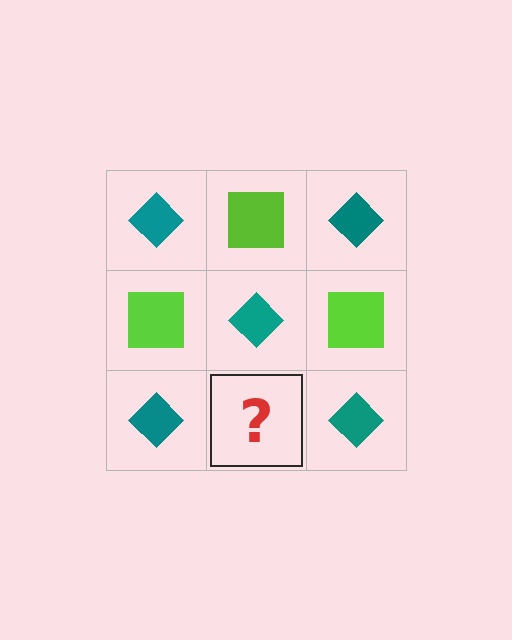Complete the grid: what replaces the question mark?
The question mark should be replaced with a lime square.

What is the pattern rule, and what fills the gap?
The rule is that it alternates teal diamond and lime square in a checkerboard pattern. The gap should be filled with a lime square.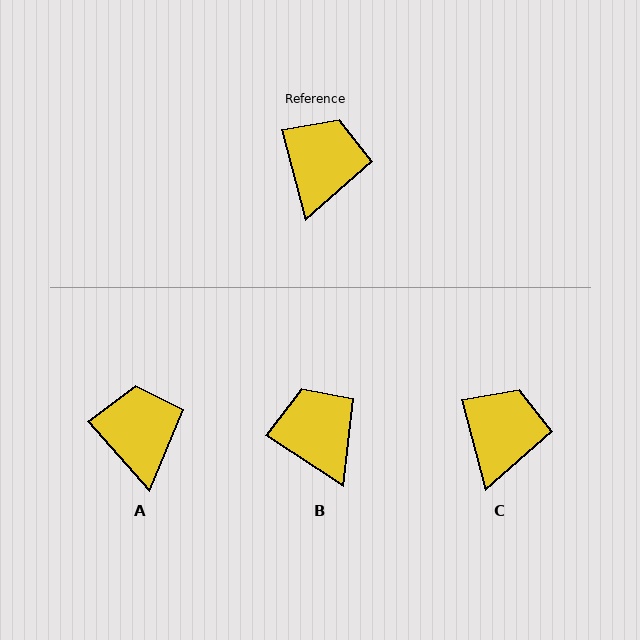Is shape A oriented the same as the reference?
No, it is off by about 27 degrees.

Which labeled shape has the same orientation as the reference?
C.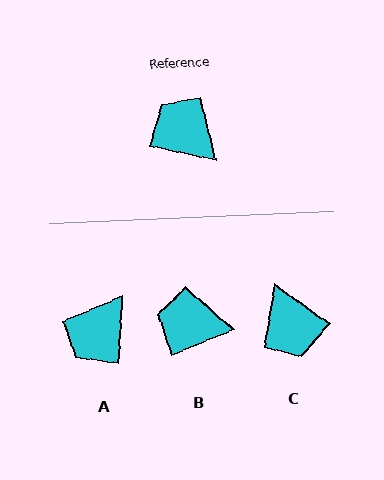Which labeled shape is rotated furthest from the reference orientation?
C, about 156 degrees away.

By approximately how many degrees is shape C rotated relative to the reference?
Approximately 156 degrees counter-clockwise.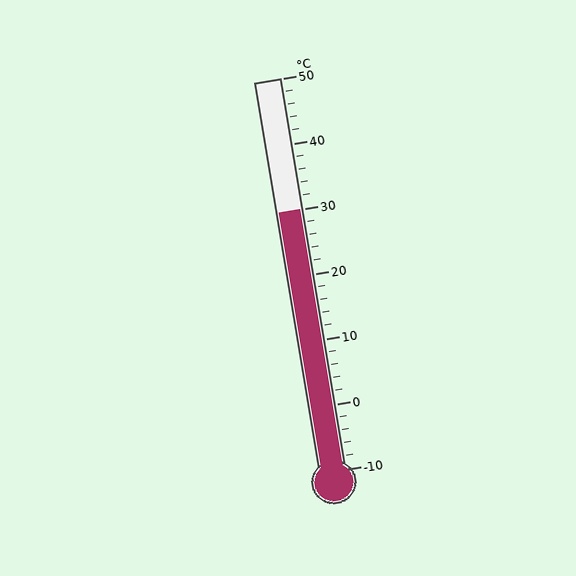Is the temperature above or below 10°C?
The temperature is above 10°C.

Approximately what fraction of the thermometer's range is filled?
The thermometer is filled to approximately 65% of its range.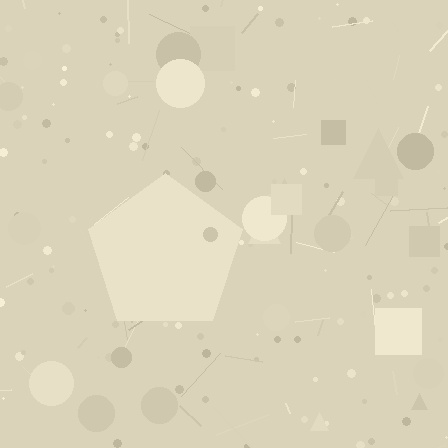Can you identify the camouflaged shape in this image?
The camouflaged shape is a pentagon.